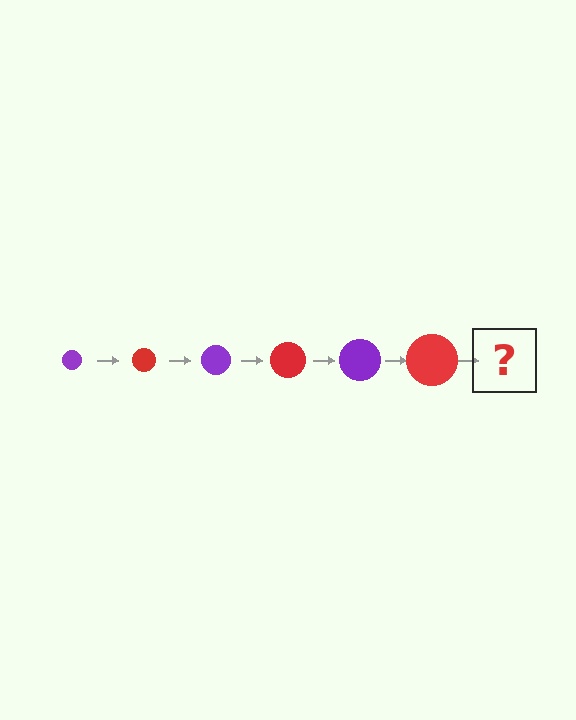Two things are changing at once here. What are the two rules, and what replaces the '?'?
The two rules are that the circle grows larger each step and the color cycles through purple and red. The '?' should be a purple circle, larger than the previous one.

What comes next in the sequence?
The next element should be a purple circle, larger than the previous one.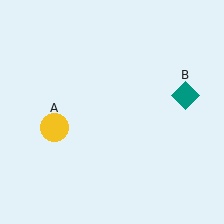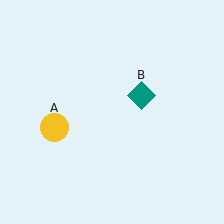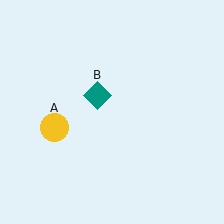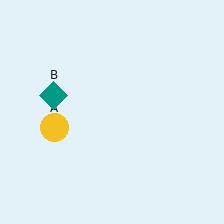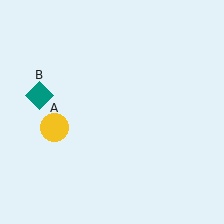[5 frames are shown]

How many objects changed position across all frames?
1 object changed position: teal diamond (object B).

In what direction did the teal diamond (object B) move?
The teal diamond (object B) moved left.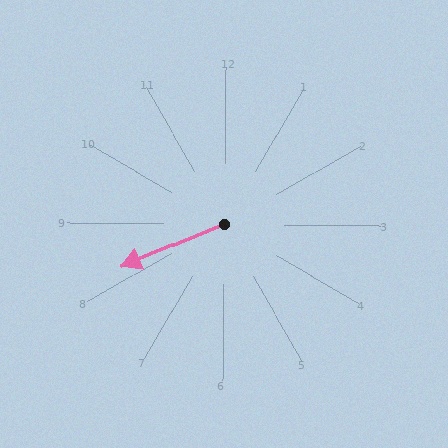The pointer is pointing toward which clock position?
Roughly 8 o'clock.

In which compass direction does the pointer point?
Southwest.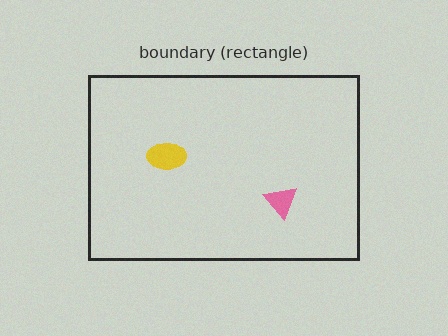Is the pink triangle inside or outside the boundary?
Inside.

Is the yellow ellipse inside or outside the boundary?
Inside.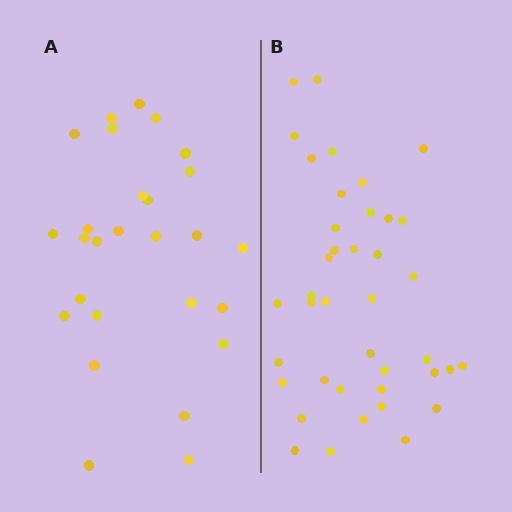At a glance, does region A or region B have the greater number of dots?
Region B (the right region) has more dots.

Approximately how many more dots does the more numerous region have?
Region B has approximately 15 more dots than region A.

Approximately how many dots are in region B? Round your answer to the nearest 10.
About 40 dots.